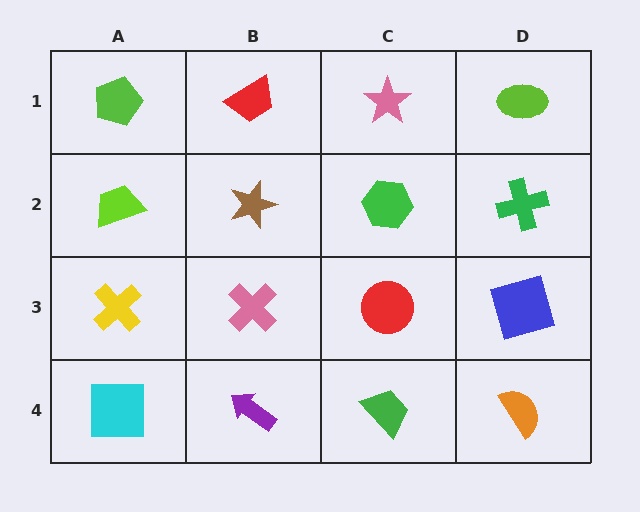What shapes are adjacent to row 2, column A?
A lime pentagon (row 1, column A), a yellow cross (row 3, column A), a brown star (row 2, column B).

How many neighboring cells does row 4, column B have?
3.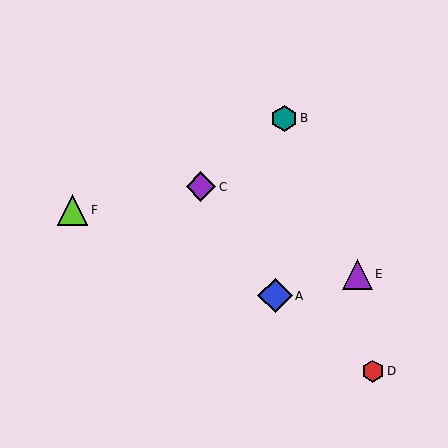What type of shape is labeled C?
Shape C is a purple diamond.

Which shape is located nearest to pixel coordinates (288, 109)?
The teal hexagon (labeled B) at (284, 118) is nearest to that location.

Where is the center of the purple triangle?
The center of the purple triangle is at (357, 274).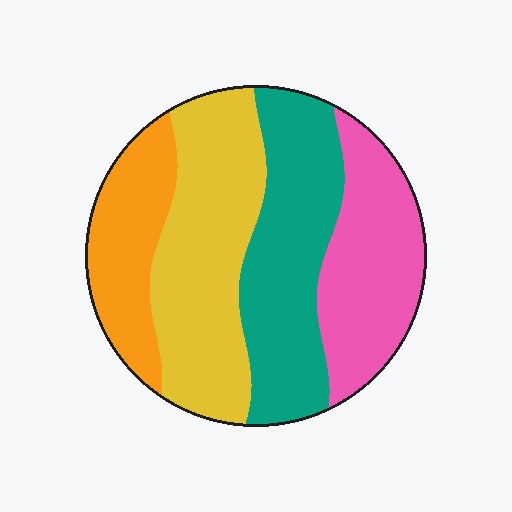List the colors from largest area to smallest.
From largest to smallest: yellow, teal, pink, orange.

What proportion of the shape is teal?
Teal covers around 30% of the shape.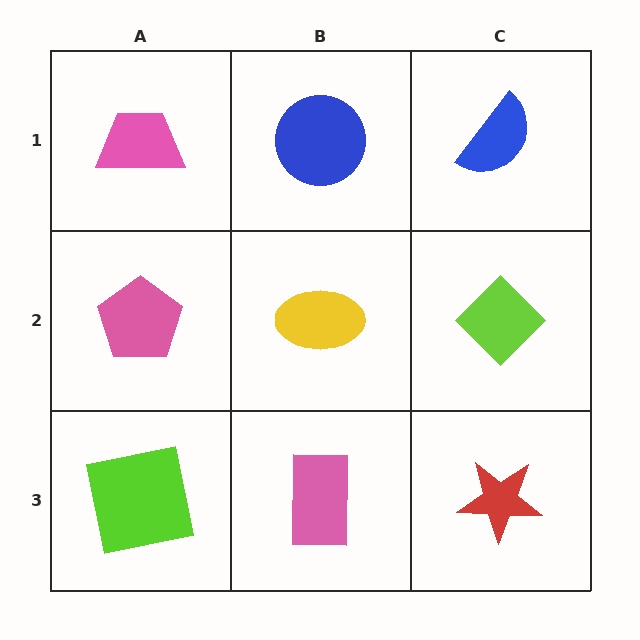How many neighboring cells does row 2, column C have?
3.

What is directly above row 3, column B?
A yellow ellipse.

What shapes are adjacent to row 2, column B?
A blue circle (row 1, column B), a pink rectangle (row 3, column B), a pink pentagon (row 2, column A), a lime diamond (row 2, column C).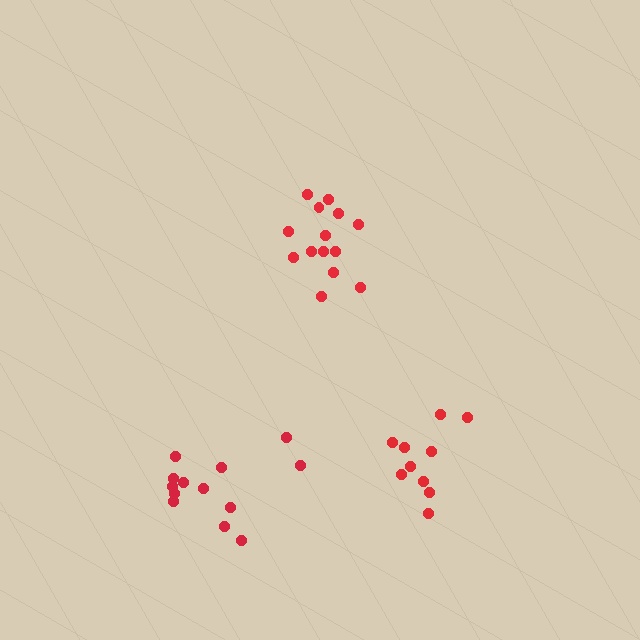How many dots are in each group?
Group 1: 14 dots, Group 2: 10 dots, Group 3: 13 dots (37 total).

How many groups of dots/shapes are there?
There are 3 groups.